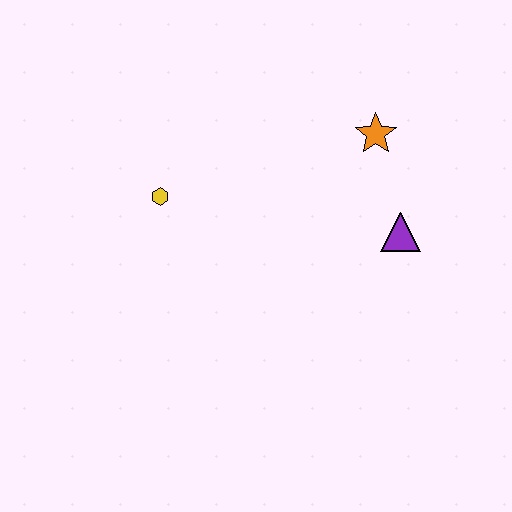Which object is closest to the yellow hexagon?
The orange star is closest to the yellow hexagon.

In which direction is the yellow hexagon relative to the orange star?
The yellow hexagon is to the left of the orange star.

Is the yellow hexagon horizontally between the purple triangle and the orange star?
No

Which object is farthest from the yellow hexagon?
The purple triangle is farthest from the yellow hexagon.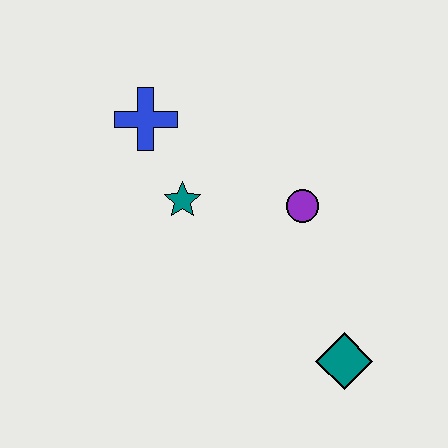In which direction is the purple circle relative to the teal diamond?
The purple circle is above the teal diamond.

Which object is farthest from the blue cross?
The teal diamond is farthest from the blue cross.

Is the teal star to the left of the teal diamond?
Yes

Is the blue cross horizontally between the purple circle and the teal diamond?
No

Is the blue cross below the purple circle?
No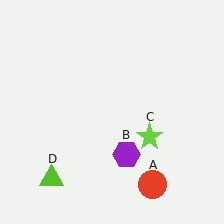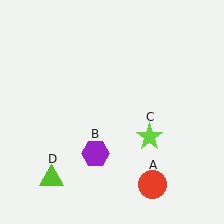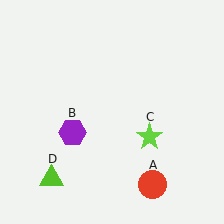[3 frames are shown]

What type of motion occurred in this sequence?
The purple hexagon (object B) rotated clockwise around the center of the scene.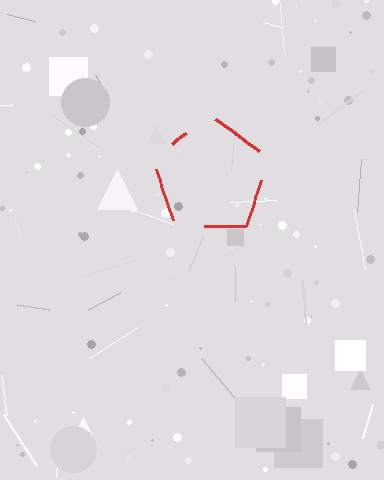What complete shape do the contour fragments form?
The contour fragments form a pentagon.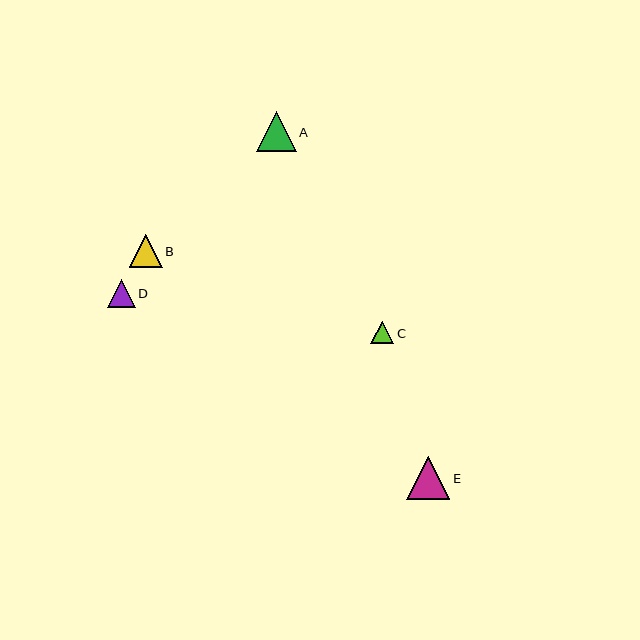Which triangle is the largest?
Triangle E is the largest with a size of approximately 43 pixels.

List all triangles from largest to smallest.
From largest to smallest: E, A, B, D, C.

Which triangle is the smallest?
Triangle C is the smallest with a size of approximately 23 pixels.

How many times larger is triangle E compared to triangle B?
Triangle E is approximately 1.3 times the size of triangle B.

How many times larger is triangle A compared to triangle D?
Triangle A is approximately 1.5 times the size of triangle D.